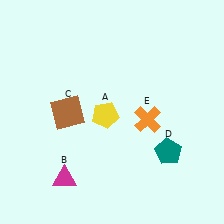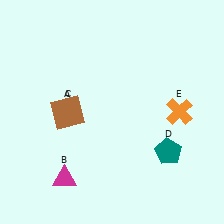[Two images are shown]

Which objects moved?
The objects that moved are: the yellow pentagon (A), the orange cross (E).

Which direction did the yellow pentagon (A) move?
The yellow pentagon (A) moved left.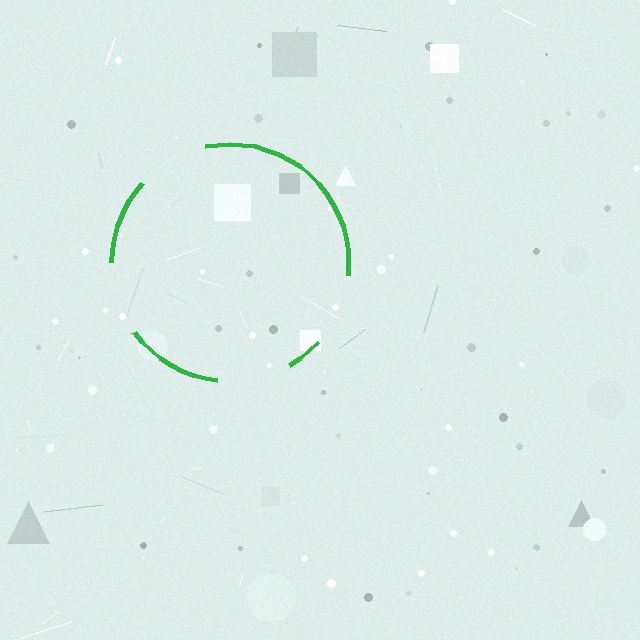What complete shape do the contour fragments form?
The contour fragments form a circle.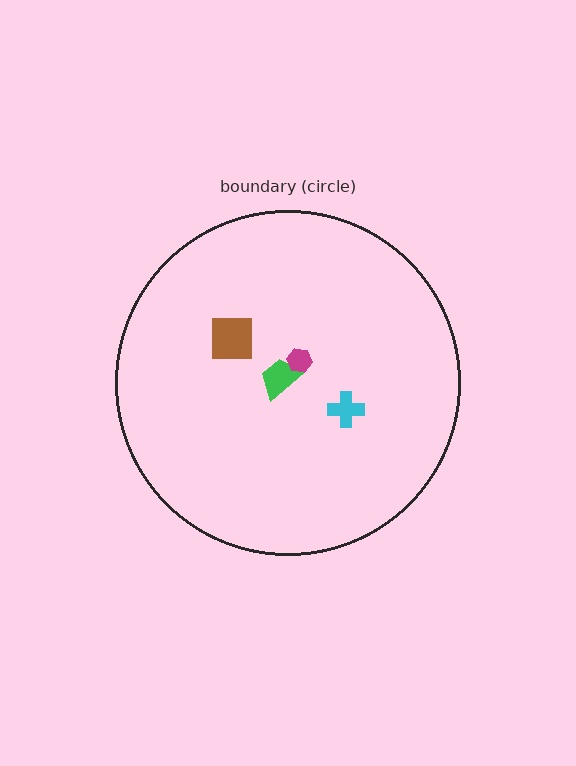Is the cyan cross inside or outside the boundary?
Inside.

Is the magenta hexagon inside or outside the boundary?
Inside.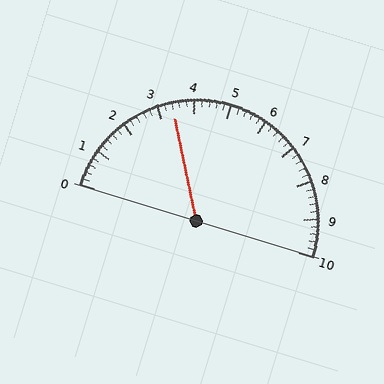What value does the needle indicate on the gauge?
The needle indicates approximately 3.4.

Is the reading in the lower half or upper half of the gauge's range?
The reading is in the lower half of the range (0 to 10).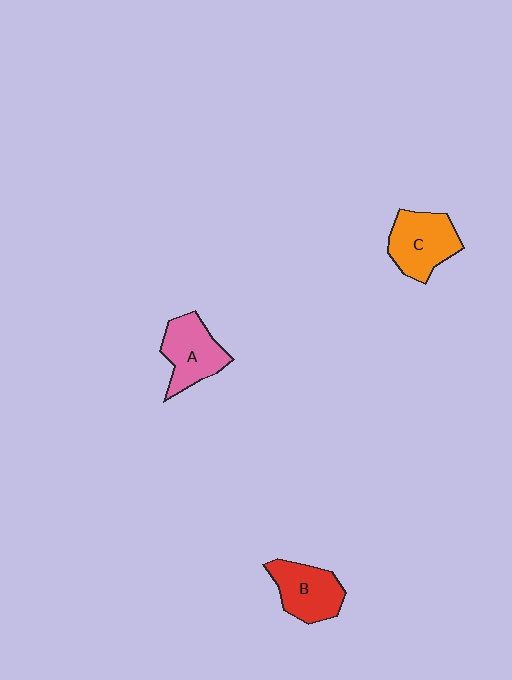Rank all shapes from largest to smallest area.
From largest to smallest: C (orange), A (pink), B (red).